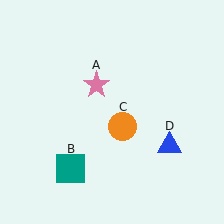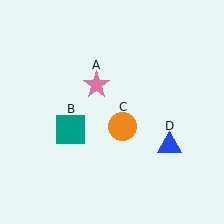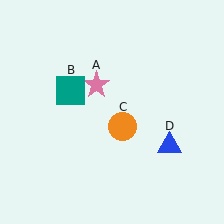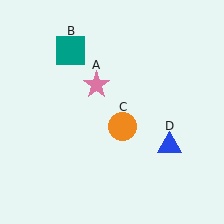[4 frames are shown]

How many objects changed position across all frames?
1 object changed position: teal square (object B).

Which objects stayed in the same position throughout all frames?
Pink star (object A) and orange circle (object C) and blue triangle (object D) remained stationary.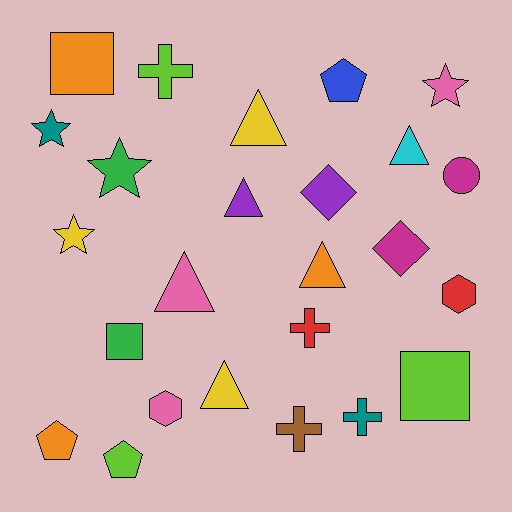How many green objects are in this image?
There are 2 green objects.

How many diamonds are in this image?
There are 2 diamonds.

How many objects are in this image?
There are 25 objects.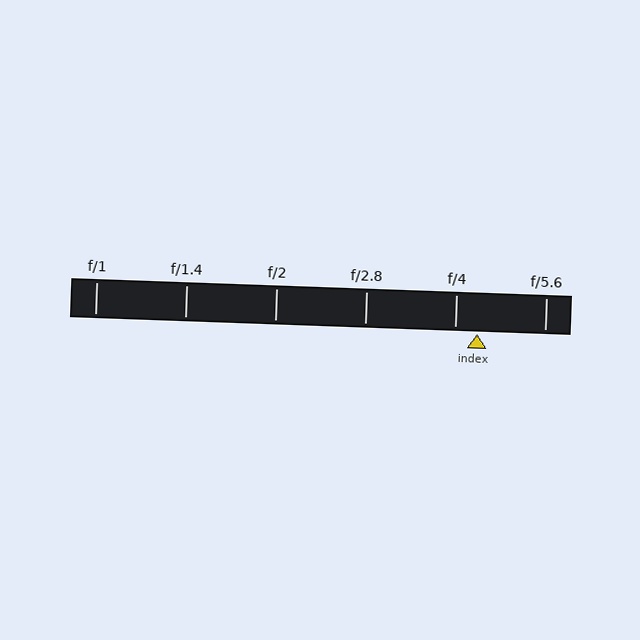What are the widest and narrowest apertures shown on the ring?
The widest aperture shown is f/1 and the narrowest is f/5.6.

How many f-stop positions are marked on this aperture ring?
There are 6 f-stop positions marked.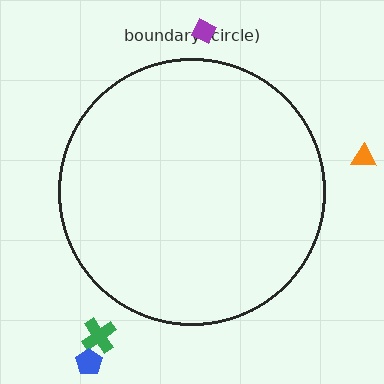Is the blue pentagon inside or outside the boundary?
Outside.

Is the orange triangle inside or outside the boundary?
Outside.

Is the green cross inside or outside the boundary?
Outside.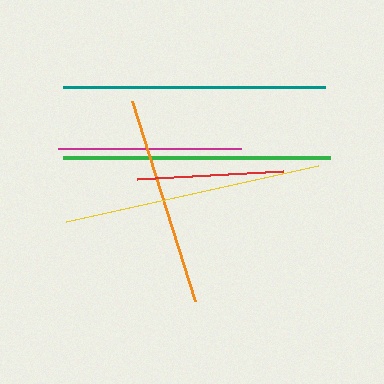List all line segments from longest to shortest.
From longest to shortest: green, teal, yellow, orange, magenta, red.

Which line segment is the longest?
The green line is the longest at approximately 267 pixels.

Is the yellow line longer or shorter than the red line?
The yellow line is longer than the red line.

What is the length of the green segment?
The green segment is approximately 267 pixels long.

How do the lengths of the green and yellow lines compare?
The green and yellow lines are approximately the same length.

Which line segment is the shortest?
The red line is the shortest at approximately 146 pixels.